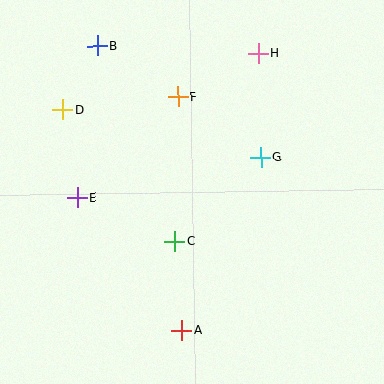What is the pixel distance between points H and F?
The distance between H and F is 91 pixels.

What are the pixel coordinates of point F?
Point F is at (178, 97).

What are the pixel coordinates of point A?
Point A is at (182, 330).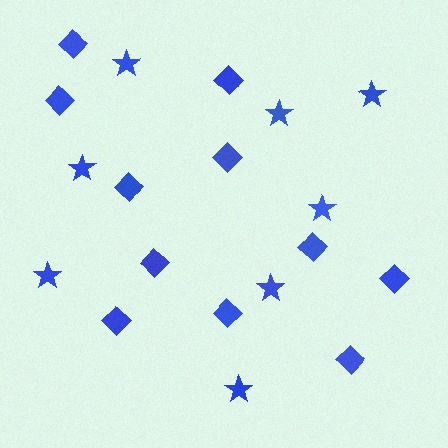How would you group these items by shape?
There are 2 groups: one group of diamonds (11) and one group of stars (8).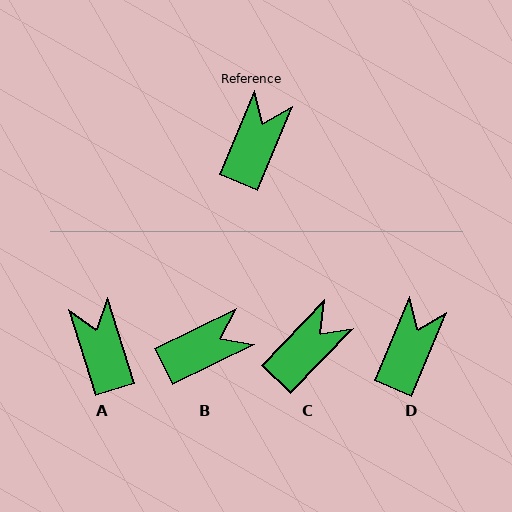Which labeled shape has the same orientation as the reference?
D.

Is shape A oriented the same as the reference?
No, it is off by about 40 degrees.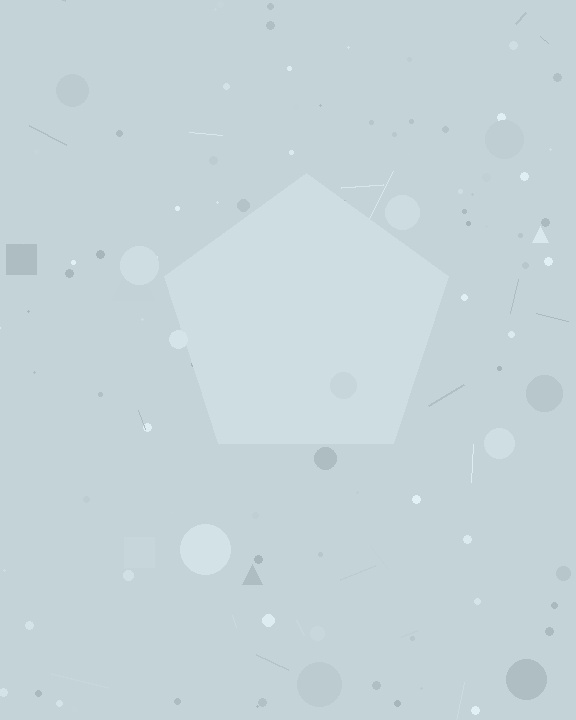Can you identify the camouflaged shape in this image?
The camouflaged shape is a pentagon.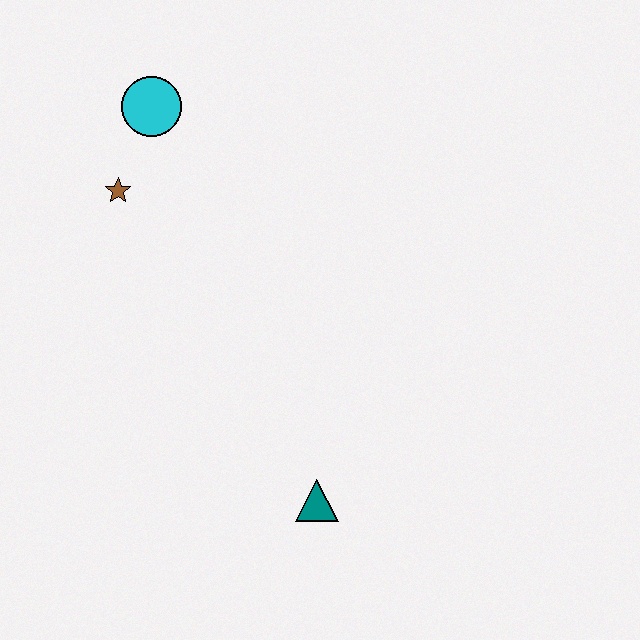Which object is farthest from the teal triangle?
The cyan circle is farthest from the teal triangle.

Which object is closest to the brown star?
The cyan circle is closest to the brown star.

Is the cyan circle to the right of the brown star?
Yes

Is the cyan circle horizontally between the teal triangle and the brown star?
Yes